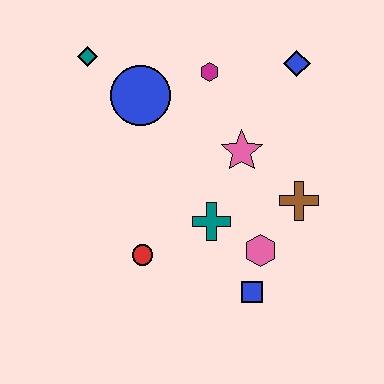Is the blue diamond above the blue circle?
Yes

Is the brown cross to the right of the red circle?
Yes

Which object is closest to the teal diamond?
The blue circle is closest to the teal diamond.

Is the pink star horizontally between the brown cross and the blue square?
No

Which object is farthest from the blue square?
The teal diamond is farthest from the blue square.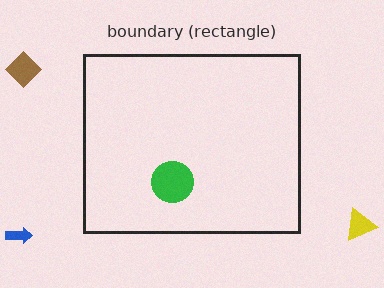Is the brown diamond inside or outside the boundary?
Outside.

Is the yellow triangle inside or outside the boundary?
Outside.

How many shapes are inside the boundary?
1 inside, 3 outside.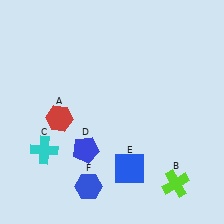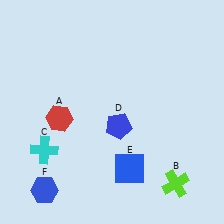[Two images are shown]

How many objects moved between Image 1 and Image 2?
2 objects moved between the two images.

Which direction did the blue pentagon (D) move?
The blue pentagon (D) moved right.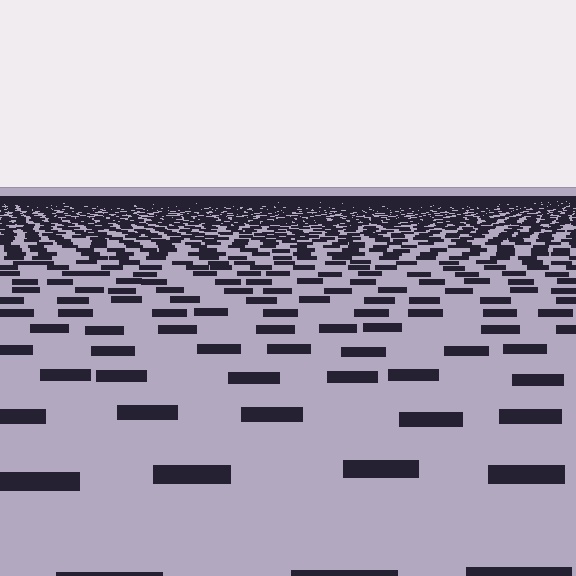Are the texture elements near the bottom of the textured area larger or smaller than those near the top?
Larger. Near the bottom, elements are closer to the viewer and appear at a bigger on-screen size.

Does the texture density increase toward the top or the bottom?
Density increases toward the top.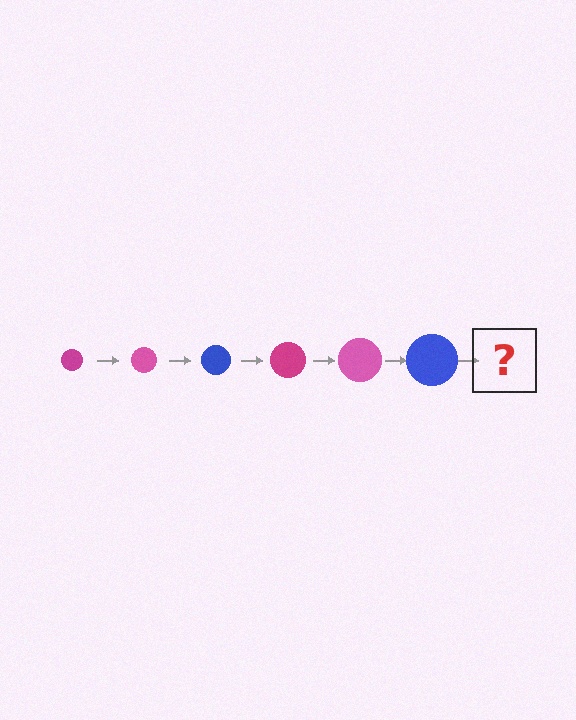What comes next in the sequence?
The next element should be a magenta circle, larger than the previous one.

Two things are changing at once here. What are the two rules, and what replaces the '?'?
The two rules are that the circle grows larger each step and the color cycles through magenta, pink, and blue. The '?' should be a magenta circle, larger than the previous one.